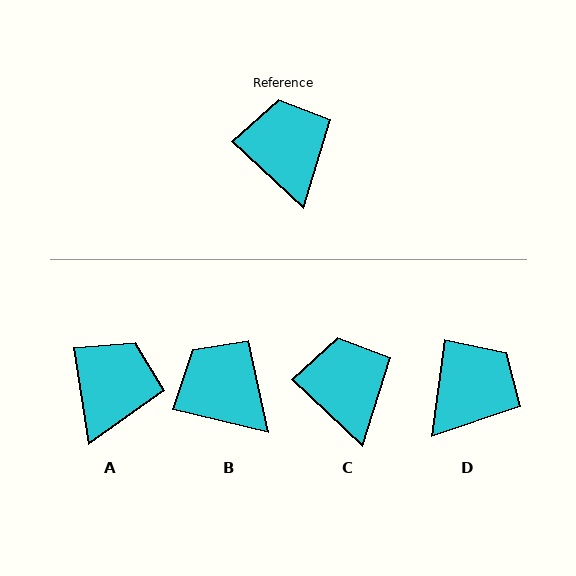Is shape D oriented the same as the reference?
No, it is off by about 54 degrees.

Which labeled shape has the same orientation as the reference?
C.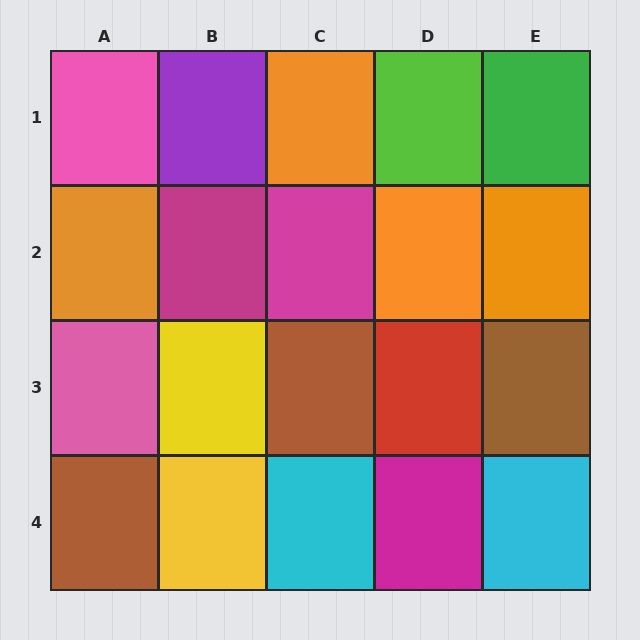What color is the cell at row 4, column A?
Brown.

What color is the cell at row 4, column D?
Magenta.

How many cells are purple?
1 cell is purple.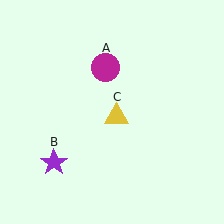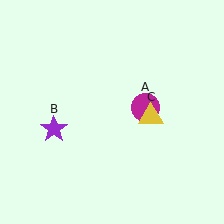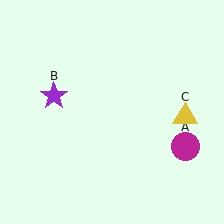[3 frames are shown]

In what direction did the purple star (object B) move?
The purple star (object B) moved up.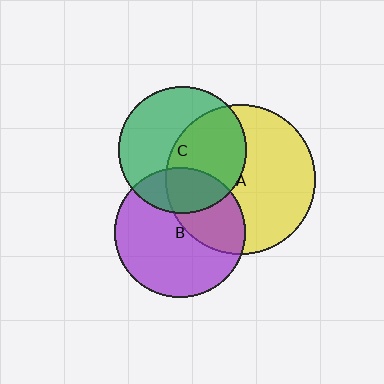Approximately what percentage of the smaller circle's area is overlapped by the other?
Approximately 35%.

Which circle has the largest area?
Circle A (yellow).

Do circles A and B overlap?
Yes.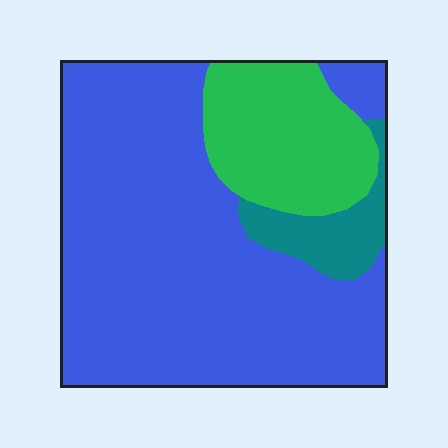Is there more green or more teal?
Green.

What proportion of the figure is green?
Green takes up less than a quarter of the figure.